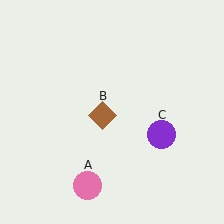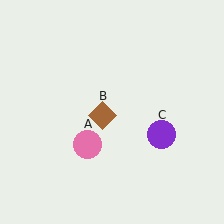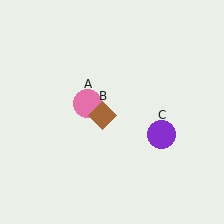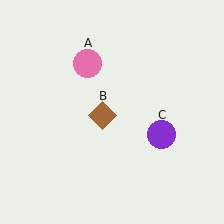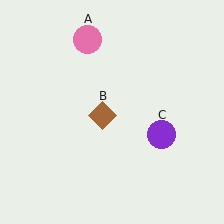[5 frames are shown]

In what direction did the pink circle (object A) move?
The pink circle (object A) moved up.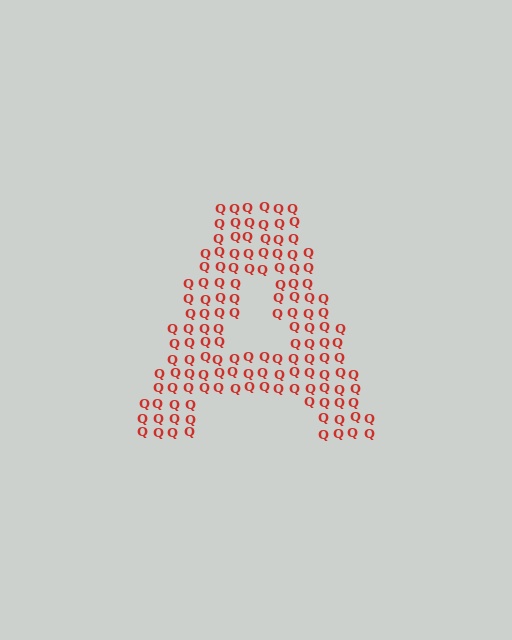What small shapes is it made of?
It is made of small letter Q's.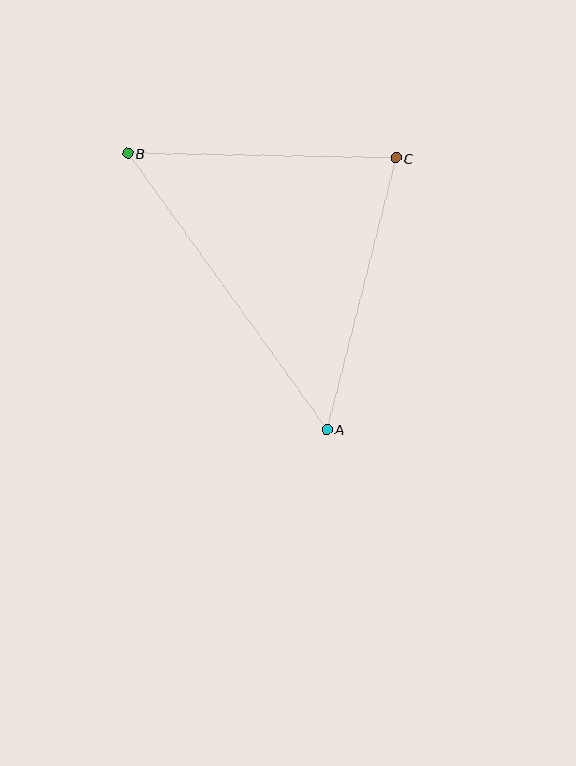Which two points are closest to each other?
Points B and C are closest to each other.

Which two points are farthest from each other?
Points A and B are farthest from each other.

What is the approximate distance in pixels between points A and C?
The distance between A and C is approximately 280 pixels.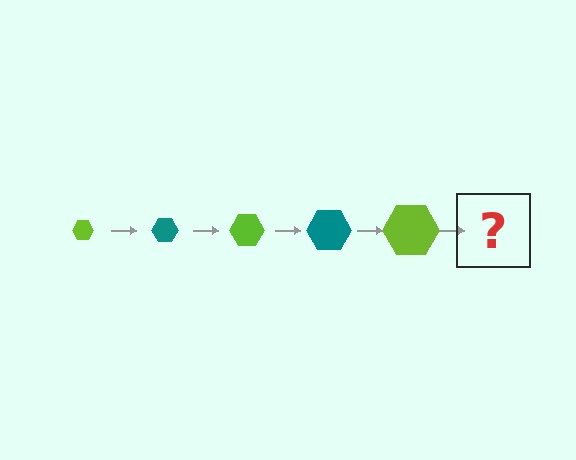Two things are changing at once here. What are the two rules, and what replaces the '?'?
The two rules are that the hexagon grows larger each step and the color cycles through lime and teal. The '?' should be a teal hexagon, larger than the previous one.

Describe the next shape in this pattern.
It should be a teal hexagon, larger than the previous one.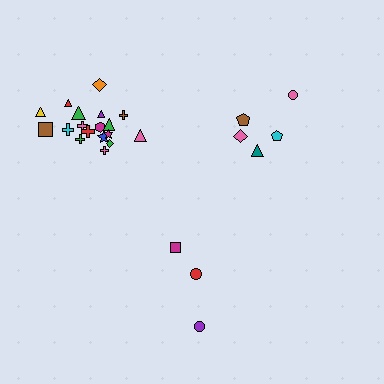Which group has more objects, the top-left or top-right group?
The top-left group.